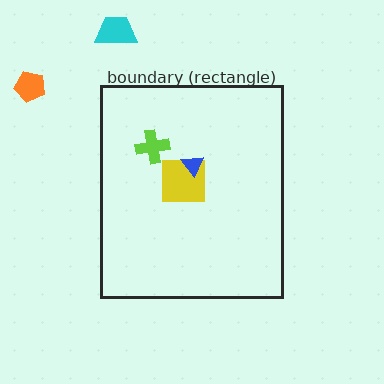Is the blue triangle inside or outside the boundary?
Inside.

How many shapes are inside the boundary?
3 inside, 2 outside.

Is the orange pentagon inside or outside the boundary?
Outside.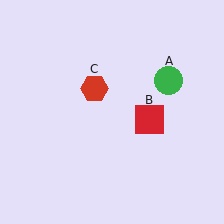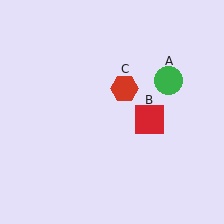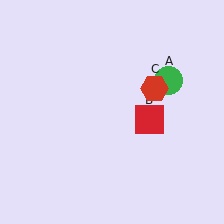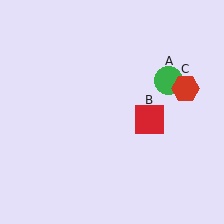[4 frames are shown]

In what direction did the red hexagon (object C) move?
The red hexagon (object C) moved right.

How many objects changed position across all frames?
1 object changed position: red hexagon (object C).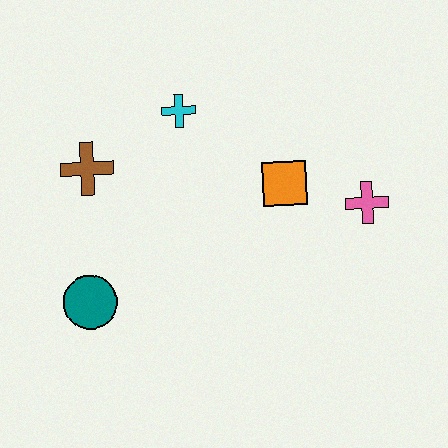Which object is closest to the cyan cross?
The brown cross is closest to the cyan cross.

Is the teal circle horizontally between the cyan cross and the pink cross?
No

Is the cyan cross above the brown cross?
Yes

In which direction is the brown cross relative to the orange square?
The brown cross is to the left of the orange square.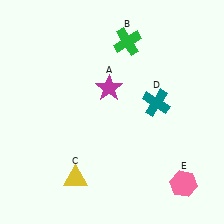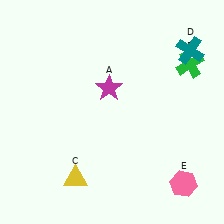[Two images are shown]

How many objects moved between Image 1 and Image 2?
2 objects moved between the two images.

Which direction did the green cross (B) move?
The green cross (B) moved right.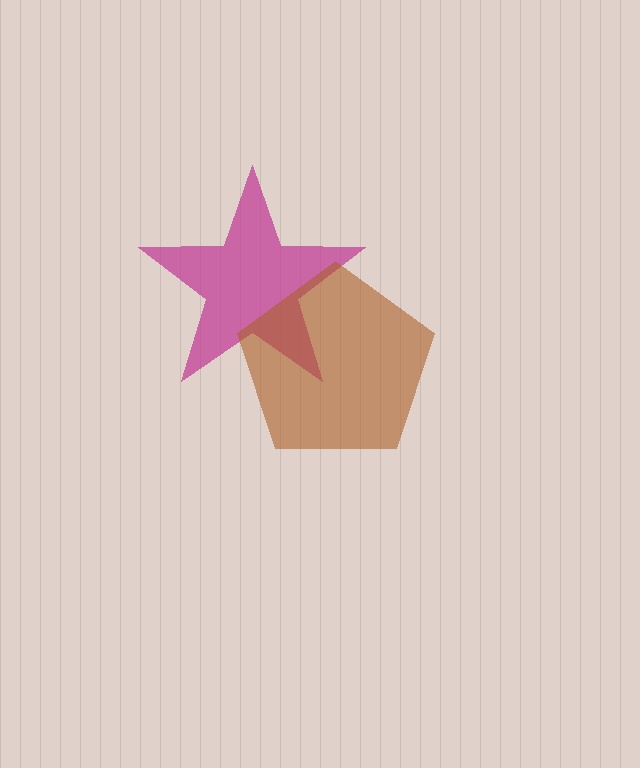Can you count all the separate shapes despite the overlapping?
Yes, there are 2 separate shapes.